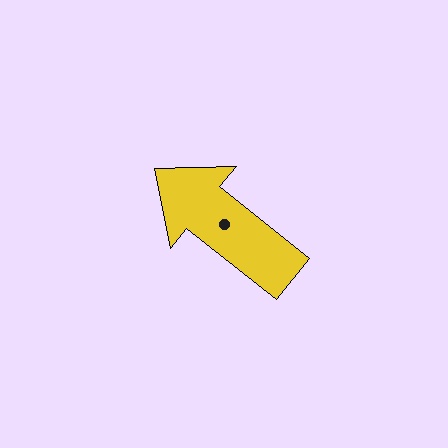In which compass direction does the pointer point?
Northwest.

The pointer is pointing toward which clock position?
Roughly 10 o'clock.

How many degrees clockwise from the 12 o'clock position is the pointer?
Approximately 309 degrees.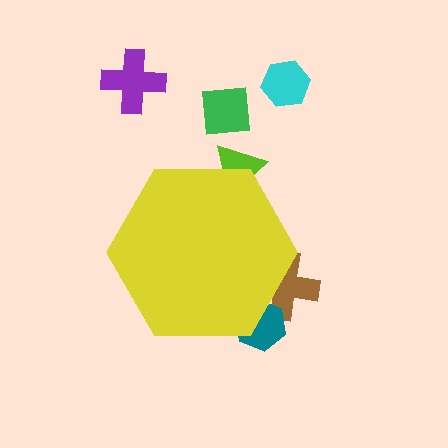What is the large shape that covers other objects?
A yellow hexagon.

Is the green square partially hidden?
No, the green square is fully visible.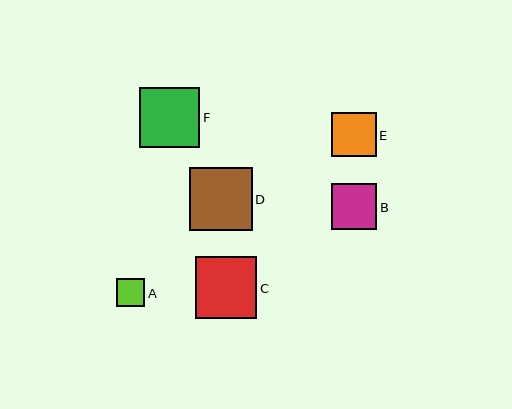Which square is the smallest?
Square A is the smallest with a size of approximately 28 pixels.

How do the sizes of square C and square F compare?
Square C and square F are approximately the same size.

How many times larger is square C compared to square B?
Square C is approximately 1.3 times the size of square B.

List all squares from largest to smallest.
From largest to smallest: D, C, F, B, E, A.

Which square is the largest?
Square D is the largest with a size of approximately 63 pixels.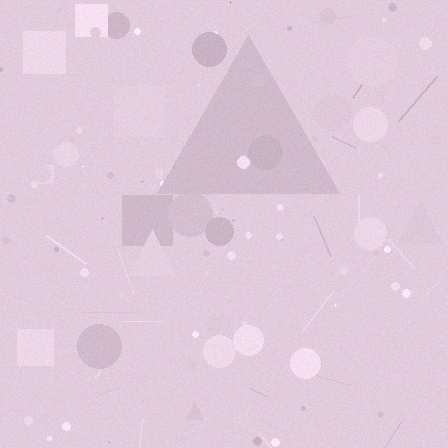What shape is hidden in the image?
A triangle is hidden in the image.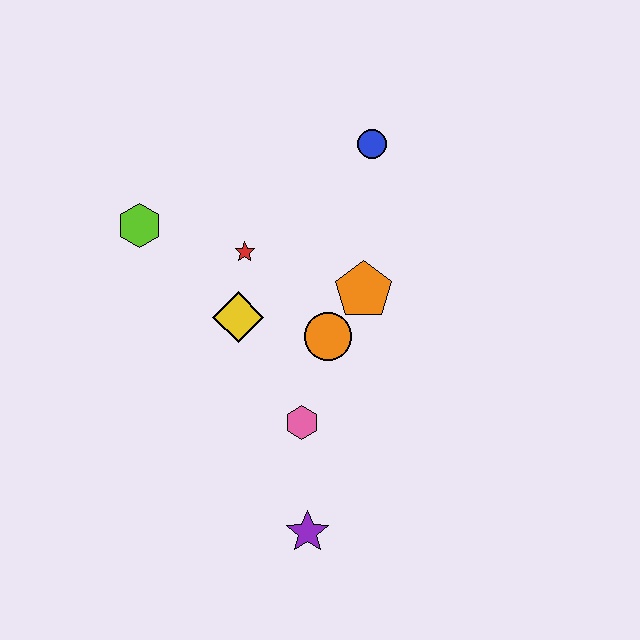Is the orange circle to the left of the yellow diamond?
No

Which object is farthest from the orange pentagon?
The purple star is farthest from the orange pentagon.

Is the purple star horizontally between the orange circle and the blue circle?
No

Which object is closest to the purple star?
The pink hexagon is closest to the purple star.